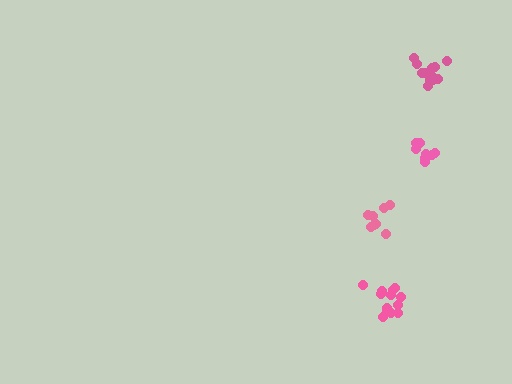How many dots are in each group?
Group 1: 13 dots, Group 2: 13 dots, Group 3: 8 dots, Group 4: 8 dots (42 total).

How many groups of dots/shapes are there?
There are 4 groups.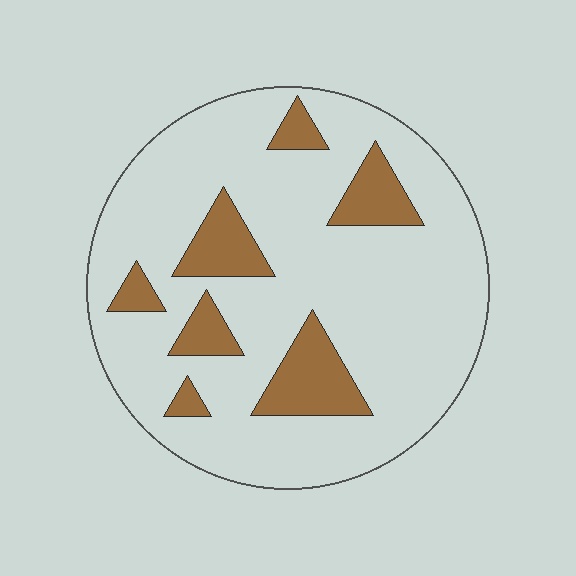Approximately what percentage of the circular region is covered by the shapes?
Approximately 20%.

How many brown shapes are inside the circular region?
7.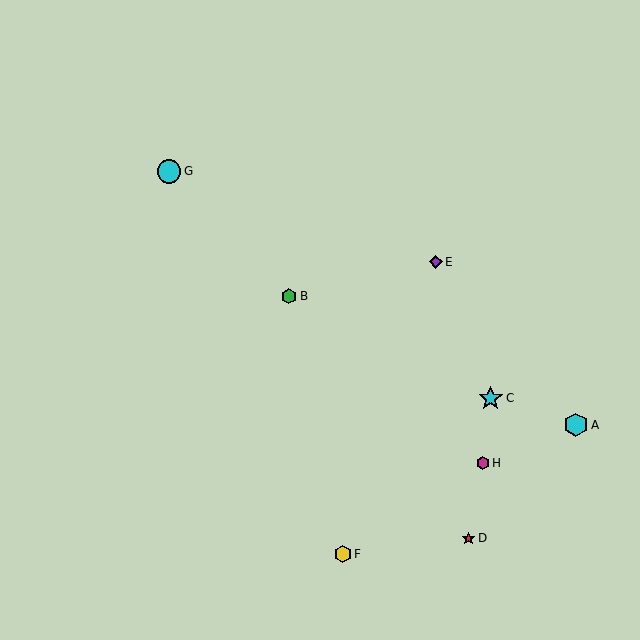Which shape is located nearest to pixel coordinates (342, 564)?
The yellow hexagon (labeled F) at (343, 554) is nearest to that location.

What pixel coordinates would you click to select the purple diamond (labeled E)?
Click at (436, 262) to select the purple diamond E.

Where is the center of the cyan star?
The center of the cyan star is at (491, 398).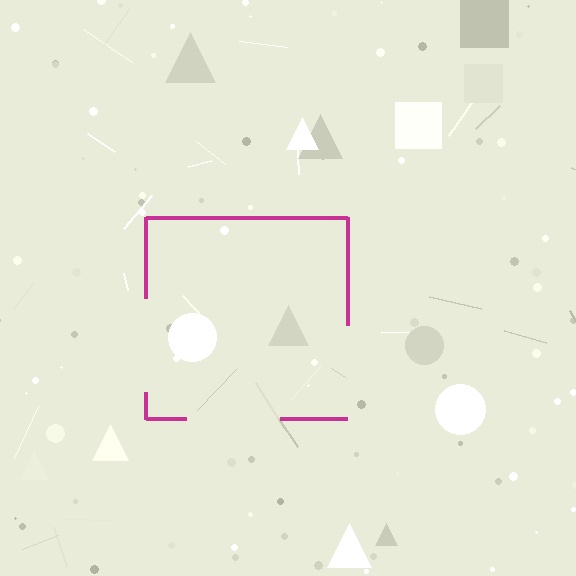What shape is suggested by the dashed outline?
The dashed outline suggests a square.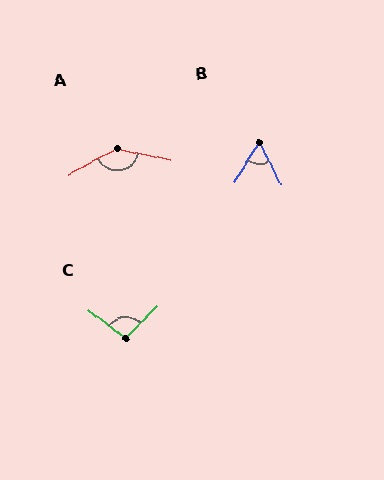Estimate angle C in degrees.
Approximately 96 degrees.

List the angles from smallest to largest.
B (58°), C (96°), A (140°).